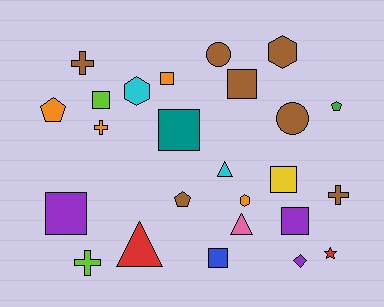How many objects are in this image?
There are 25 objects.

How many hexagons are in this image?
There are 3 hexagons.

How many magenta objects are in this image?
There are no magenta objects.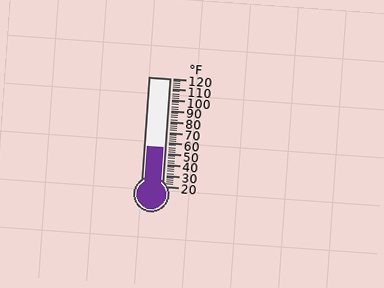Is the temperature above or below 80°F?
The temperature is below 80°F.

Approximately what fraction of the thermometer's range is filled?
The thermometer is filled to approximately 35% of its range.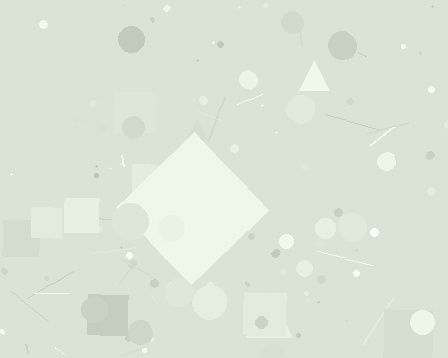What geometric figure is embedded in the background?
A diamond is embedded in the background.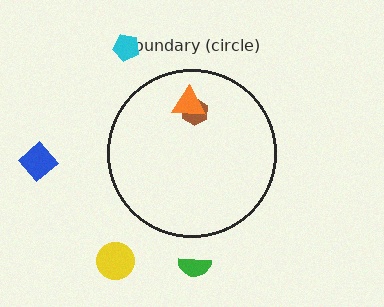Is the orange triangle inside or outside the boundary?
Inside.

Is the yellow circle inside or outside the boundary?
Outside.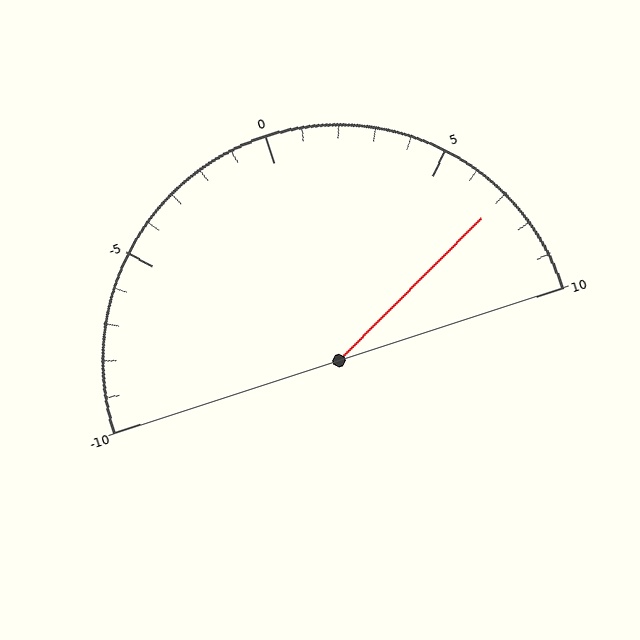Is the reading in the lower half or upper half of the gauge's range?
The reading is in the upper half of the range (-10 to 10).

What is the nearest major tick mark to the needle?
The nearest major tick mark is 5.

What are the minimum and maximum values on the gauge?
The gauge ranges from -10 to 10.